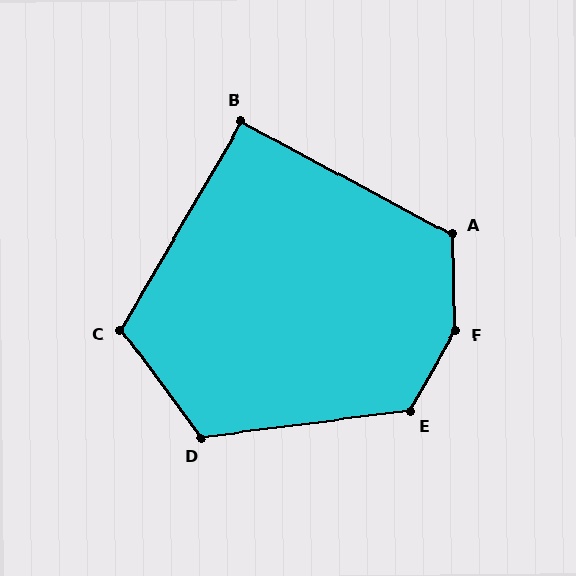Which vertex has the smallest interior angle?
B, at approximately 92 degrees.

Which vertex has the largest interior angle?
F, at approximately 148 degrees.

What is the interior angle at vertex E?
Approximately 127 degrees (obtuse).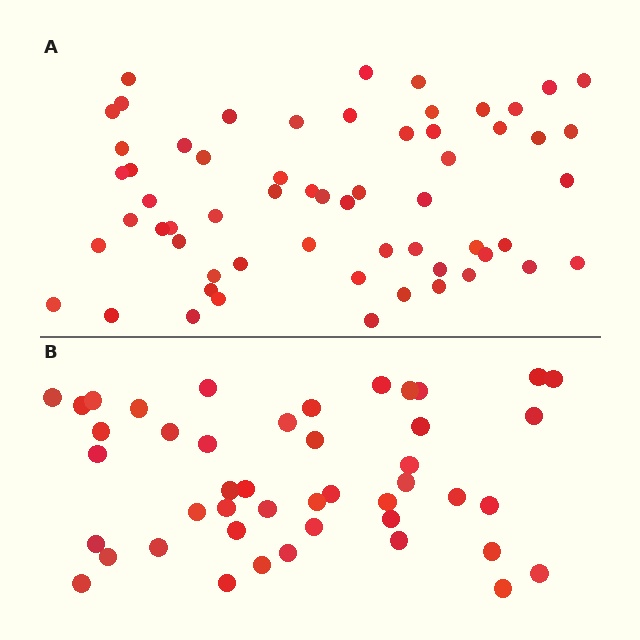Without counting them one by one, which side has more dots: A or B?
Region A (the top region) has more dots.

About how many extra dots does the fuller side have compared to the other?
Region A has approximately 15 more dots than region B.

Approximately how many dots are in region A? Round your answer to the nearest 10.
About 60 dots.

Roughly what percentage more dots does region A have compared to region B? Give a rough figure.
About 35% more.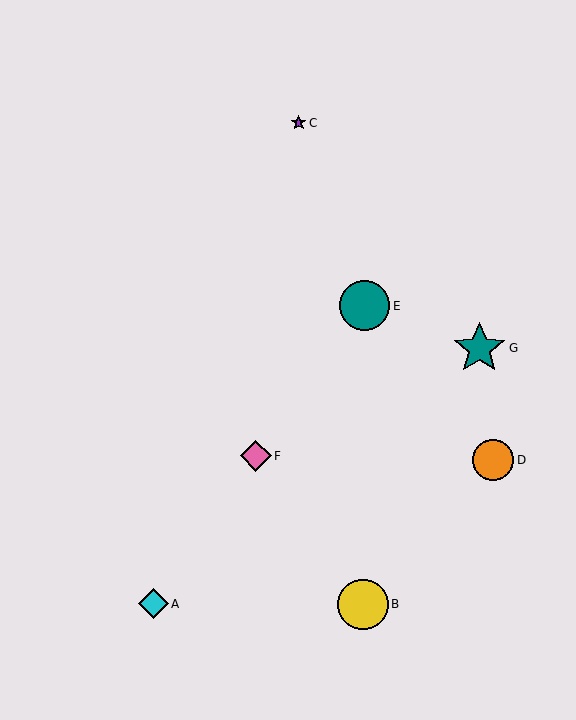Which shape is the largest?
The teal star (labeled G) is the largest.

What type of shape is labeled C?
Shape C is a purple star.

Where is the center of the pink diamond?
The center of the pink diamond is at (256, 456).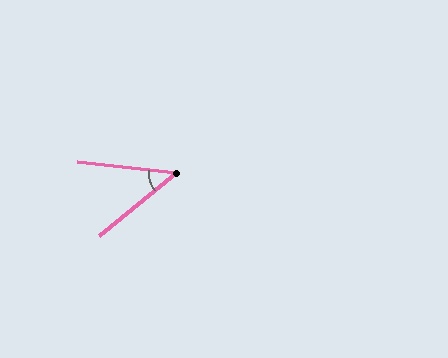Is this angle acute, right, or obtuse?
It is acute.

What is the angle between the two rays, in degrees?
Approximately 46 degrees.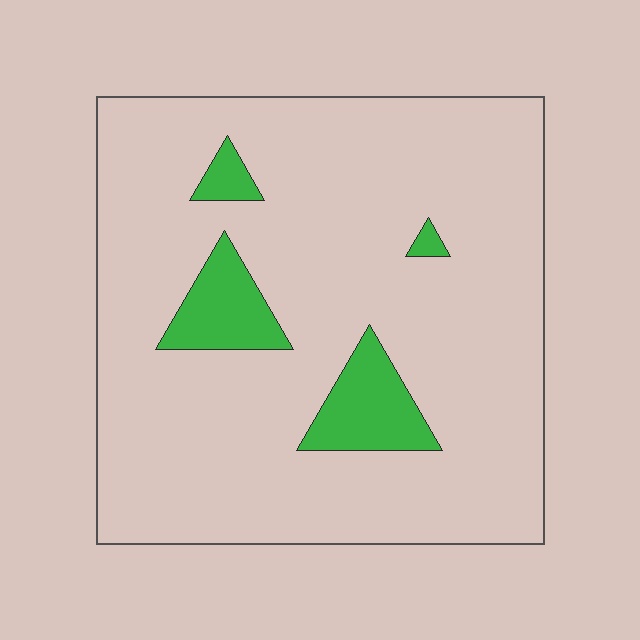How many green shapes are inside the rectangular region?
4.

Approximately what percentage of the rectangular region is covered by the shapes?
Approximately 10%.